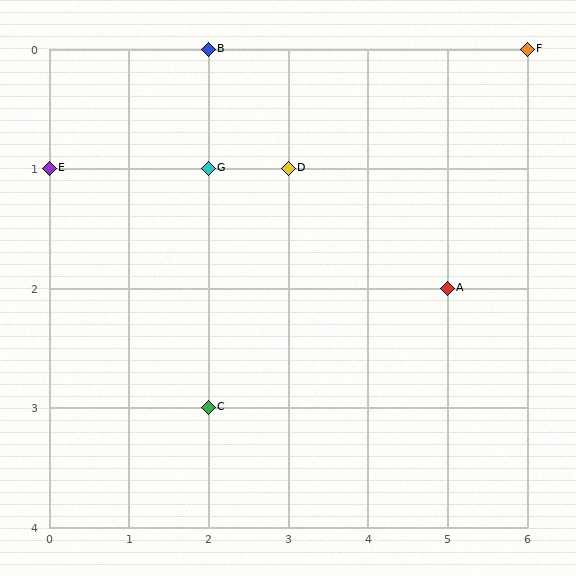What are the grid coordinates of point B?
Point B is at grid coordinates (2, 0).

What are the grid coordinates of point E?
Point E is at grid coordinates (0, 1).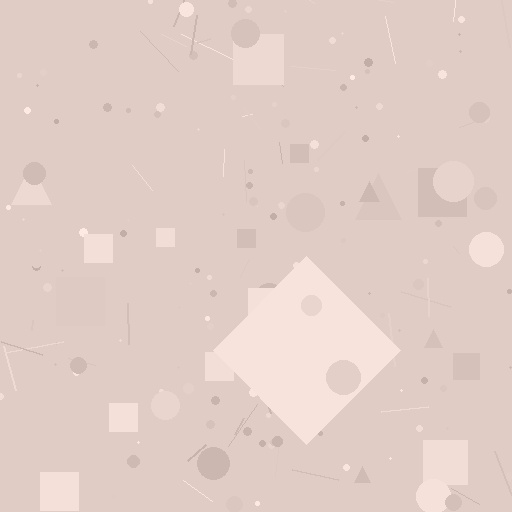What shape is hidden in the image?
A diamond is hidden in the image.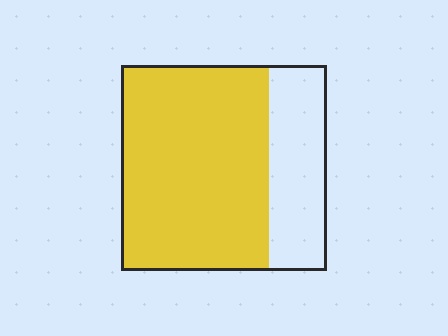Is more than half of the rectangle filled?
Yes.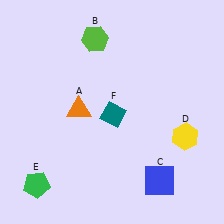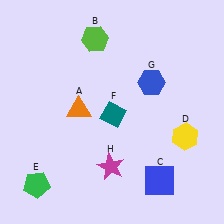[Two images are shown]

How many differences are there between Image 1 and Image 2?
There are 2 differences between the two images.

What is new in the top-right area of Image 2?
A blue hexagon (G) was added in the top-right area of Image 2.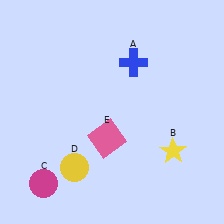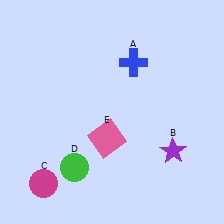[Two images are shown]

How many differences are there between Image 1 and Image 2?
There are 2 differences between the two images.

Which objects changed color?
B changed from yellow to purple. D changed from yellow to green.